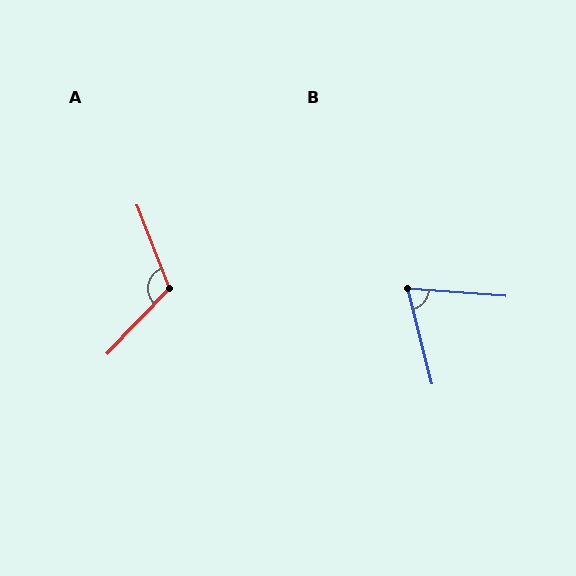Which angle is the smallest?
B, at approximately 71 degrees.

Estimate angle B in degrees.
Approximately 71 degrees.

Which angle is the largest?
A, at approximately 115 degrees.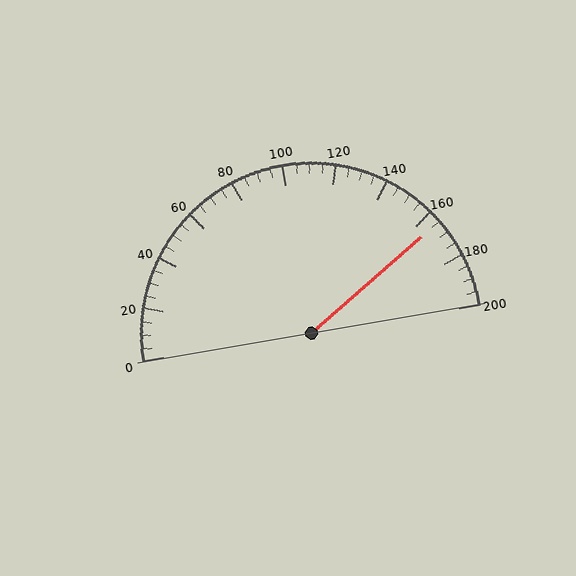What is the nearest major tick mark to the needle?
The nearest major tick mark is 160.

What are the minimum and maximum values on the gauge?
The gauge ranges from 0 to 200.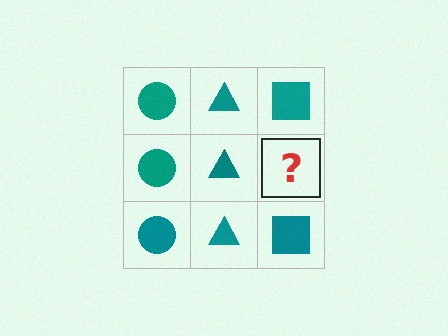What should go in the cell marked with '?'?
The missing cell should contain a teal square.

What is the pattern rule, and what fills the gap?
The rule is that each column has a consistent shape. The gap should be filled with a teal square.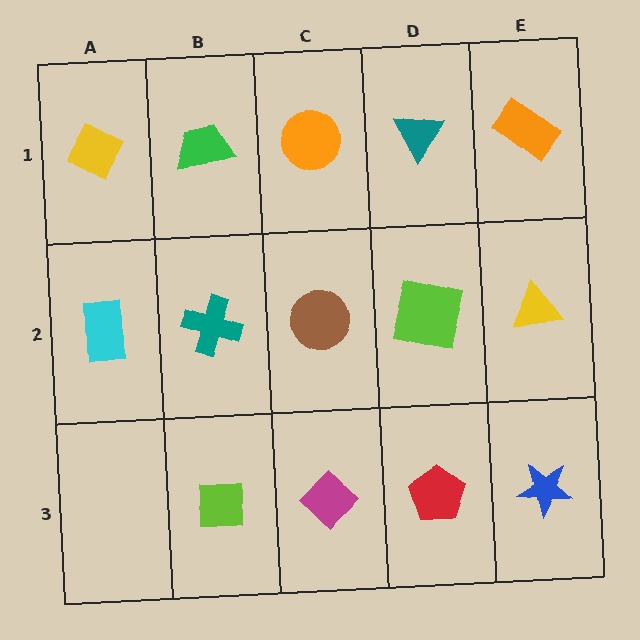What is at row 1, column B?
A green trapezoid.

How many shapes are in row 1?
5 shapes.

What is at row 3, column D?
A red pentagon.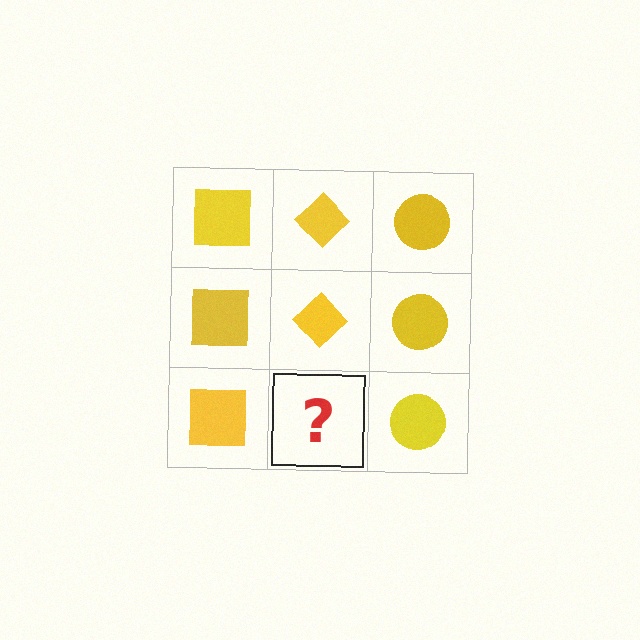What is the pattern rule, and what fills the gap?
The rule is that each column has a consistent shape. The gap should be filled with a yellow diamond.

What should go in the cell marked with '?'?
The missing cell should contain a yellow diamond.